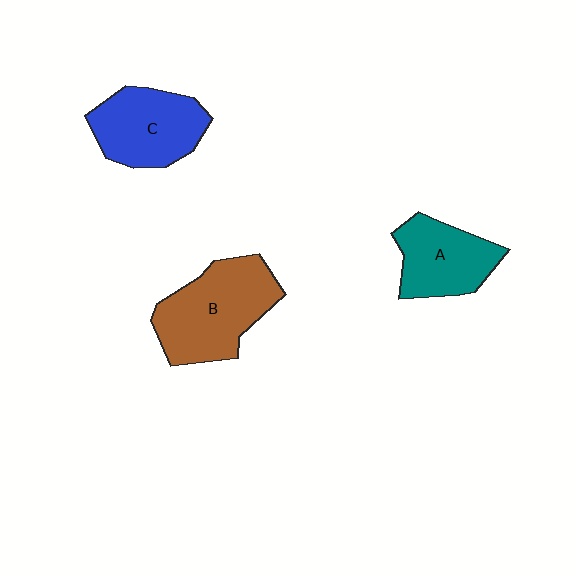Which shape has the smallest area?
Shape A (teal).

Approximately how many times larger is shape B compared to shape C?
Approximately 1.2 times.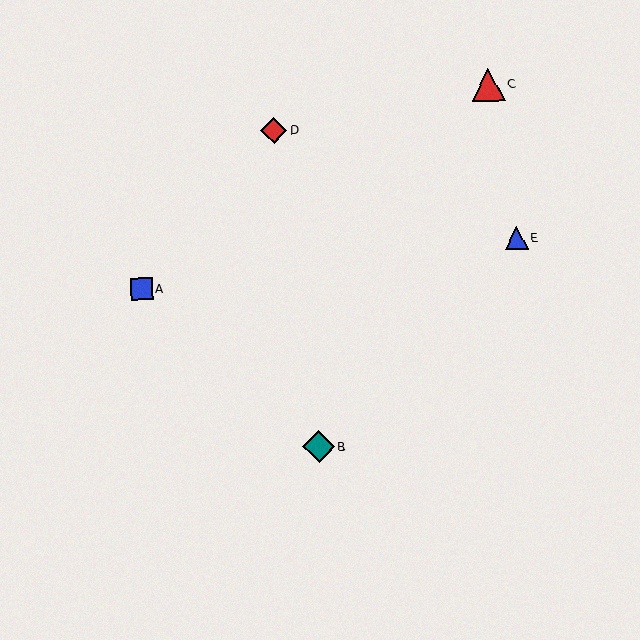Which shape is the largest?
The red triangle (labeled C) is the largest.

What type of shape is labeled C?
Shape C is a red triangle.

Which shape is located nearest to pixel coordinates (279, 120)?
The red diamond (labeled D) at (274, 131) is nearest to that location.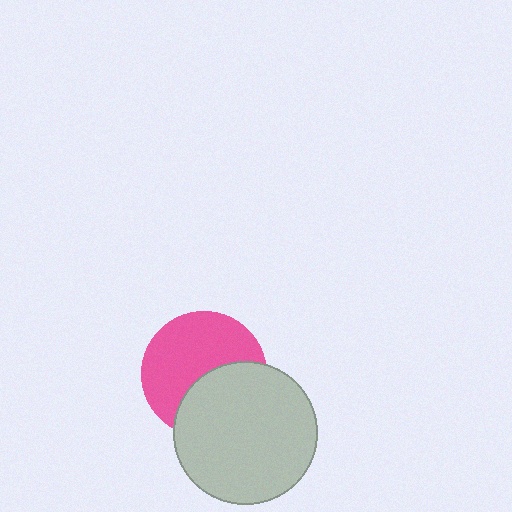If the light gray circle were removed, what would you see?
You would see the complete pink circle.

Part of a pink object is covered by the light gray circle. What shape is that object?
It is a circle.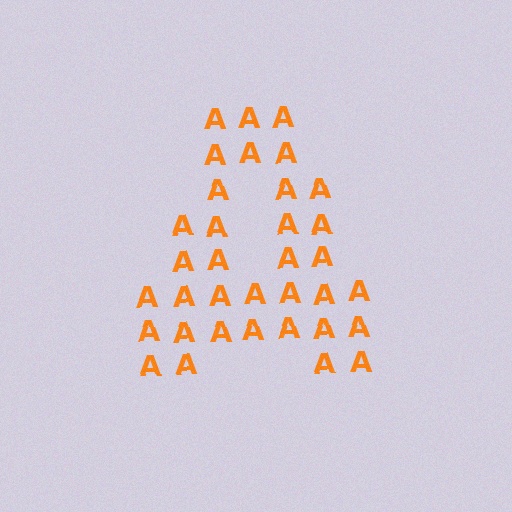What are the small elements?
The small elements are letter A's.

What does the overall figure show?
The overall figure shows the letter A.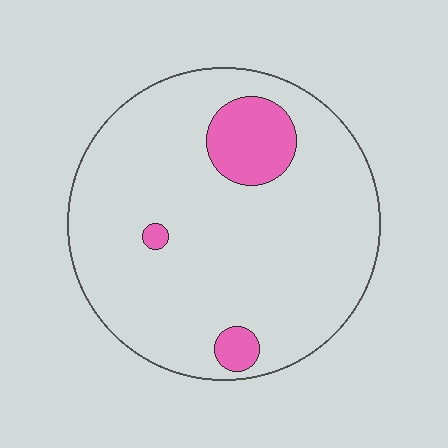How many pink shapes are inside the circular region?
3.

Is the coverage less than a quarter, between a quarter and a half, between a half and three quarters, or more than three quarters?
Less than a quarter.